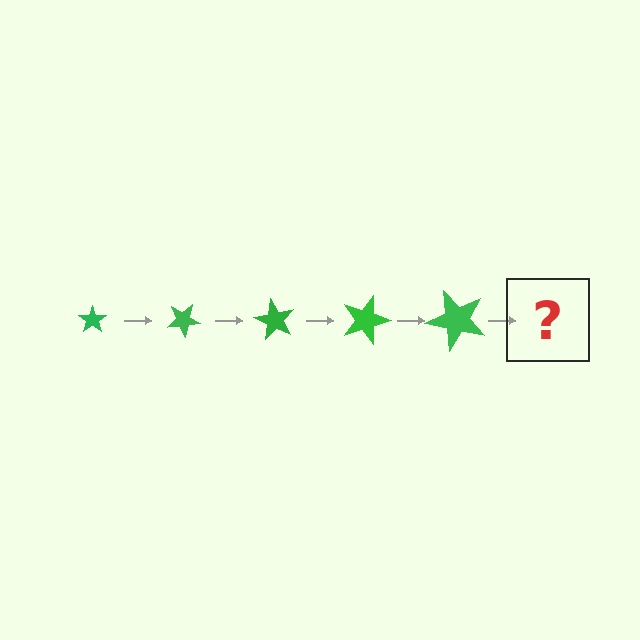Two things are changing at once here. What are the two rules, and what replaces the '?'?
The two rules are that the star grows larger each step and it rotates 30 degrees each step. The '?' should be a star, larger than the previous one and rotated 150 degrees from the start.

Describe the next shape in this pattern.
It should be a star, larger than the previous one and rotated 150 degrees from the start.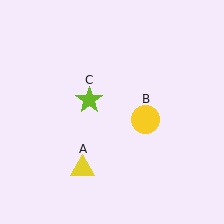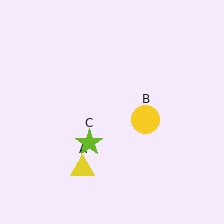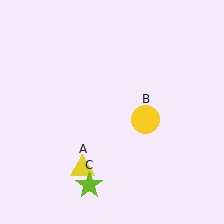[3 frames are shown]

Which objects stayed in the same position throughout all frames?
Yellow triangle (object A) and yellow circle (object B) remained stationary.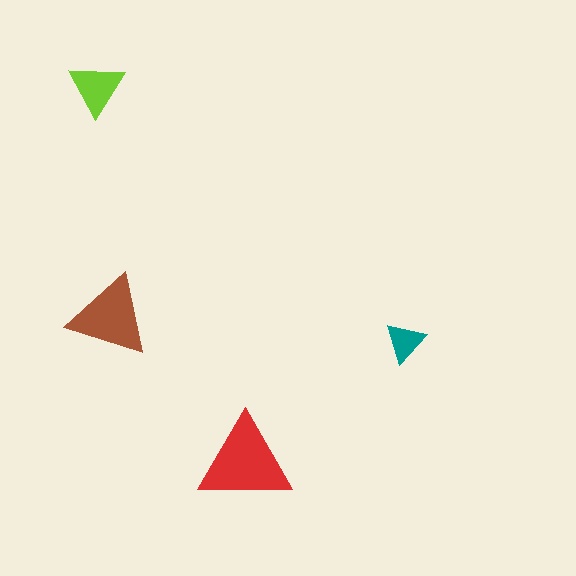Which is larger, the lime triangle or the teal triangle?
The lime one.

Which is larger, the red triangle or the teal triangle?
The red one.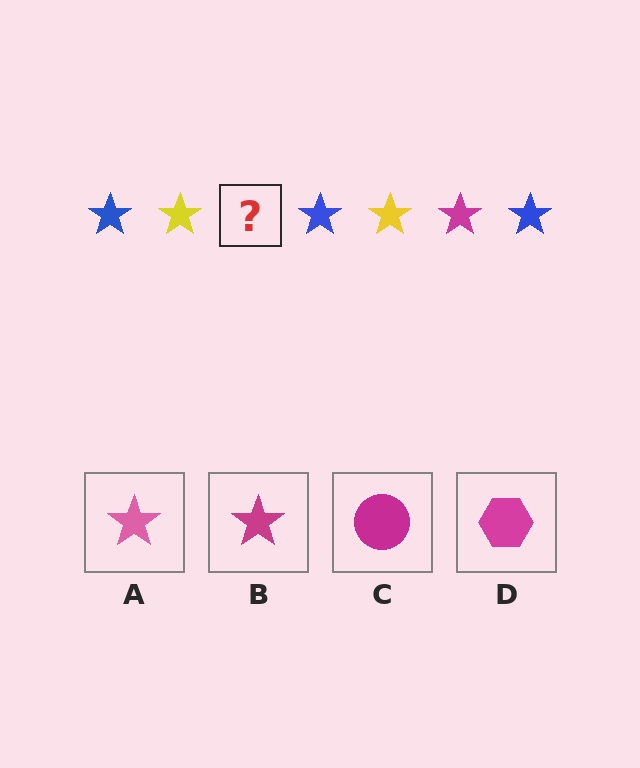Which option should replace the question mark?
Option B.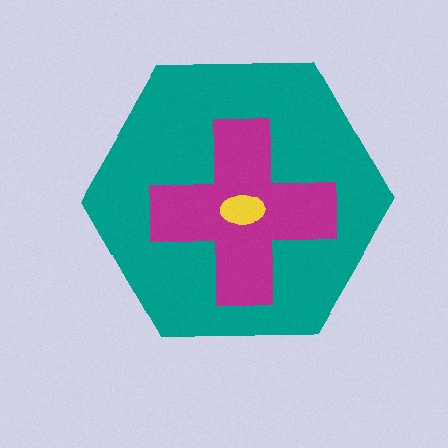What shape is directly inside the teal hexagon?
The magenta cross.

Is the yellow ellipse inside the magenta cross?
Yes.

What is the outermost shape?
The teal hexagon.